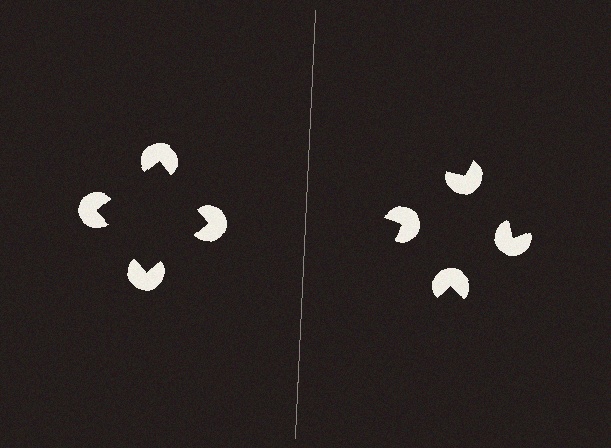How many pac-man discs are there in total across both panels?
8 — 4 on each side.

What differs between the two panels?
The pac-man discs are positioned identically on both sides; only the wedge orientations differ. On the left they align to a square; on the right they are misaligned.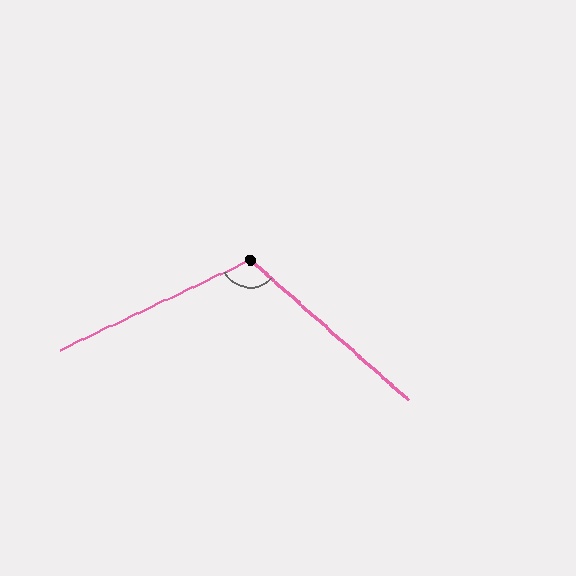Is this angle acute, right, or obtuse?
It is obtuse.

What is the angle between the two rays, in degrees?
Approximately 113 degrees.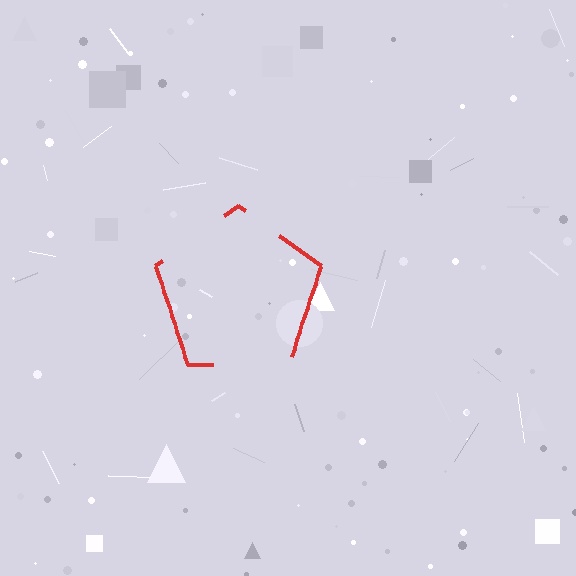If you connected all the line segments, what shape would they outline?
They would outline a pentagon.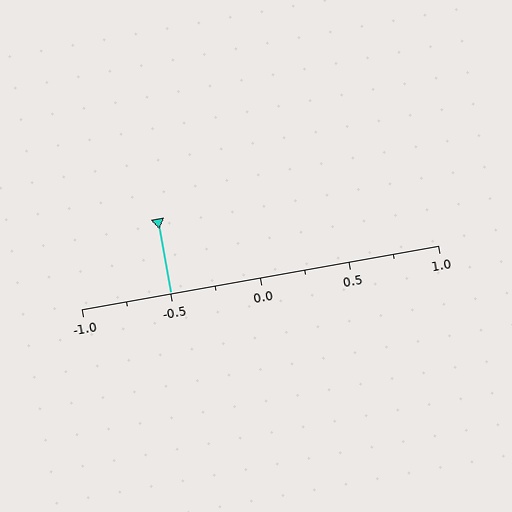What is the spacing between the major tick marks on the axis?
The major ticks are spaced 0.5 apart.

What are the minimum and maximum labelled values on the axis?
The axis runs from -1.0 to 1.0.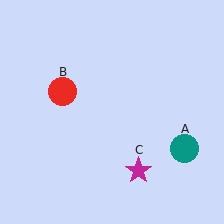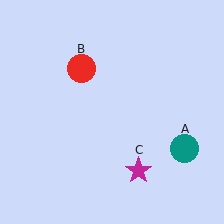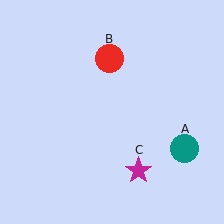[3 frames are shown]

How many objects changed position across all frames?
1 object changed position: red circle (object B).